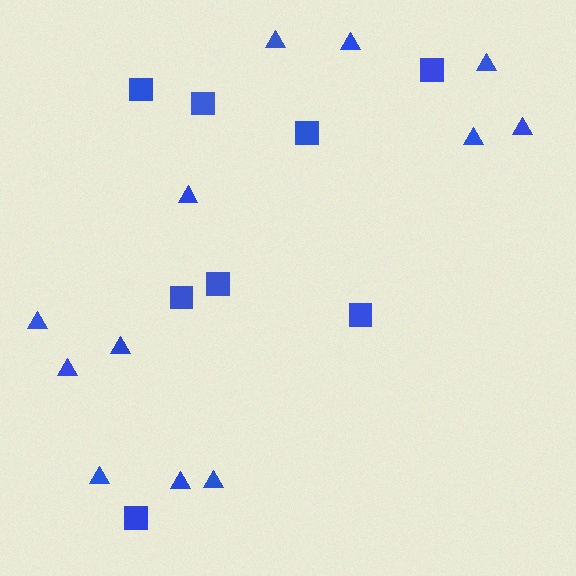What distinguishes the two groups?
There are 2 groups: one group of squares (8) and one group of triangles (12).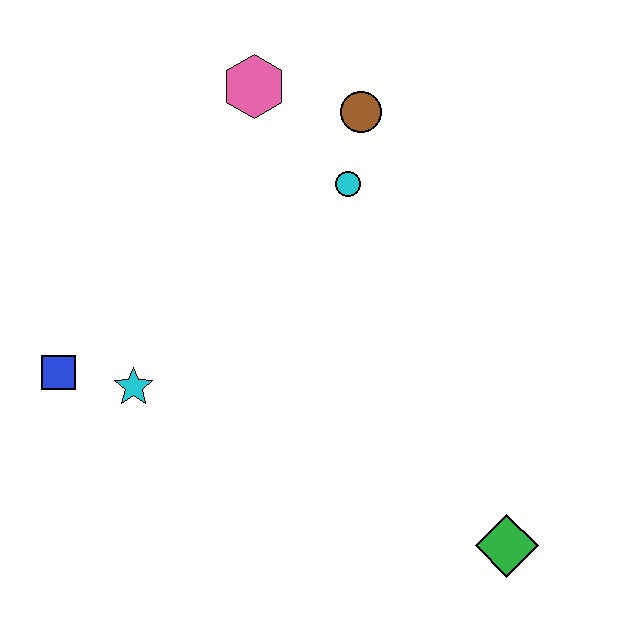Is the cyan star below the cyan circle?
Yes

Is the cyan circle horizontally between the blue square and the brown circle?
Yes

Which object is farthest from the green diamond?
The pink hexagon is farthest from the green diamond.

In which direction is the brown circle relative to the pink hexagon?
The brown circle is to the right of the pink hexagon.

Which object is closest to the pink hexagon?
The brown circle is closest to the pink hexagon.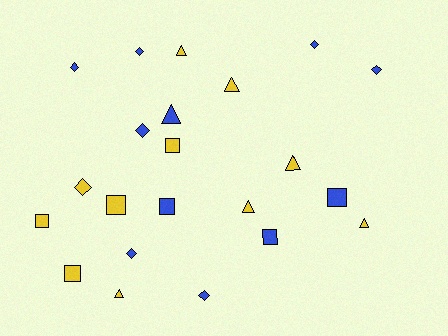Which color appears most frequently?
Yellow, with 11 objects.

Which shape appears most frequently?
Diamond, with 8 objects.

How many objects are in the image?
There are 22 objects.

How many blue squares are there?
There are 3 blue squares.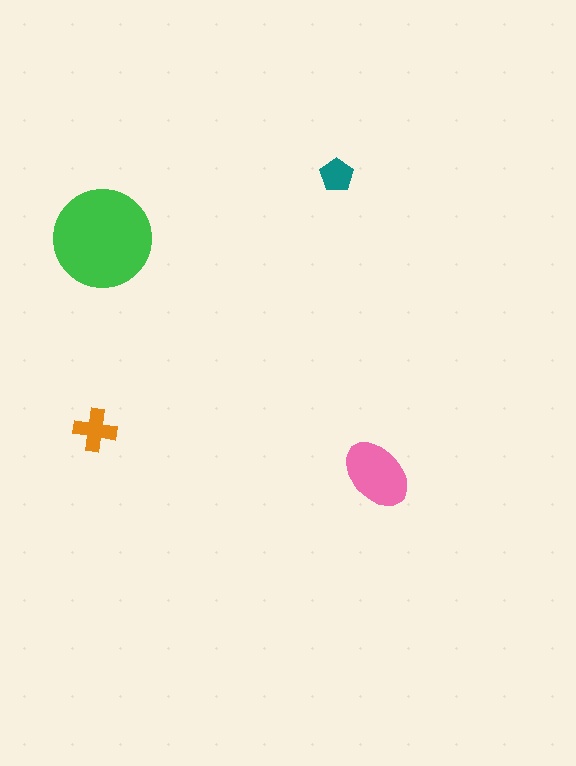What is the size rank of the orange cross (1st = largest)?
3rd.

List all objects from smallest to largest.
The teal pentagon, the orange cross, the pink ellipse, the green circle.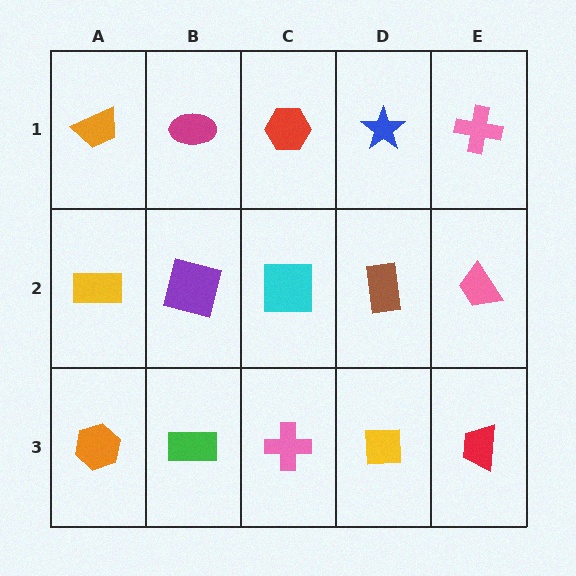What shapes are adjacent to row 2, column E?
A pink cross (row 1, column E), a red trapezoid (row 3, column E), a brown rectangle (row 2, column D).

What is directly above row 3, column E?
A pink trapezoid.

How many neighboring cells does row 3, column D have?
3.